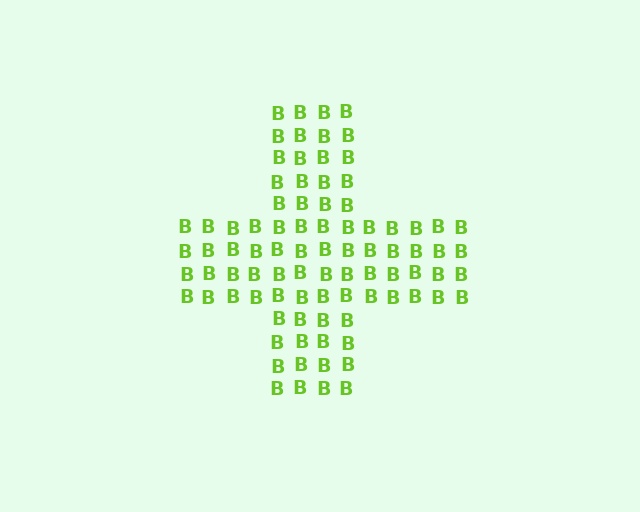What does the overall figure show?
The overall figure shows a cross.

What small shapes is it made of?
It is made of small letter B's.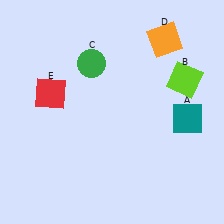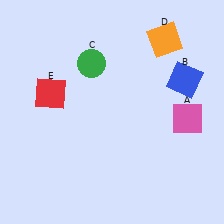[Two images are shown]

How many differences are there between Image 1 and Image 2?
There are 2 differences between the two images.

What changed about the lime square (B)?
In Image 1, B is lime. In Image 2, it changed to blue.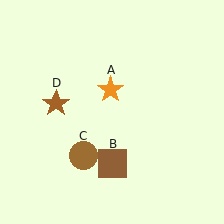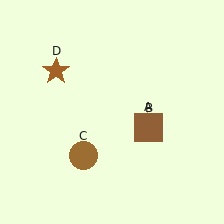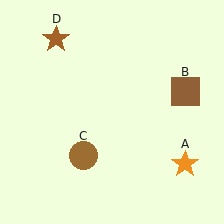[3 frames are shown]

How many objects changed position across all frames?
3 objects changed position: orange star (object A), brown square (object B), brown star (object D).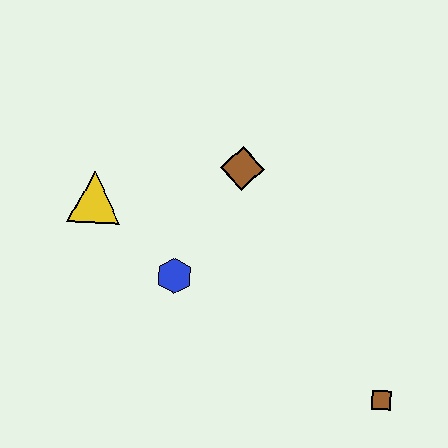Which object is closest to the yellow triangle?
The blue hexagon is closest to the yellow triangle.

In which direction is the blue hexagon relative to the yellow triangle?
The blue hexagon is to the right of the yellow triangle.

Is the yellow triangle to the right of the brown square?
No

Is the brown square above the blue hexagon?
No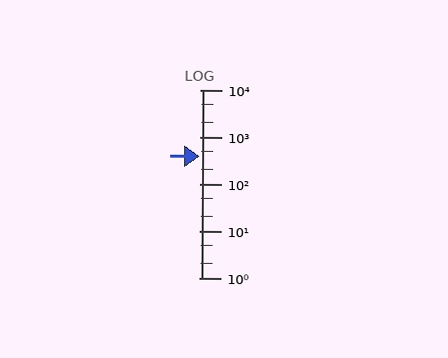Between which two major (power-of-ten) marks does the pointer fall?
The pointer is between 100 and 1000.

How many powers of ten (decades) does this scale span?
The scale spans 4 decades, from 1 to 10000.